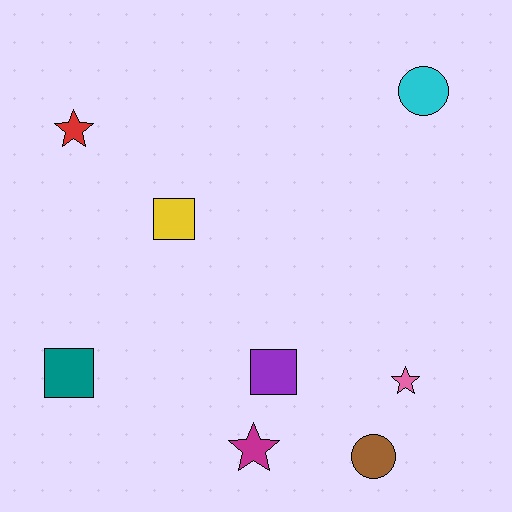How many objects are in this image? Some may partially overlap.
There are 8 objects.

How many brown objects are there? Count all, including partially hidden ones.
There is 1 brown object.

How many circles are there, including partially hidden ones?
There are 2 circles.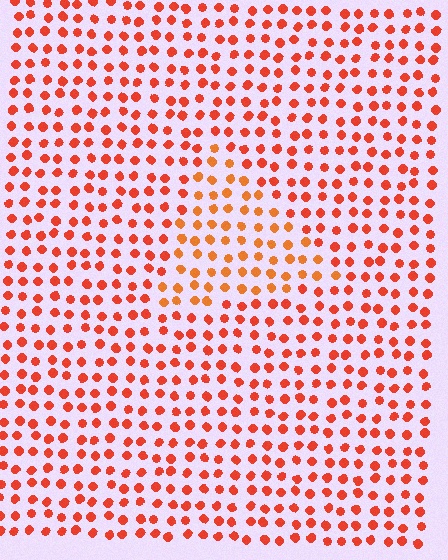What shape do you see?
I see a triangle.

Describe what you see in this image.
The image is filled with small red elements in a uniform arrangement. A triangle-shaped region is visible where the elements are tinted to a slightly different hue, forming a subtle color boundary.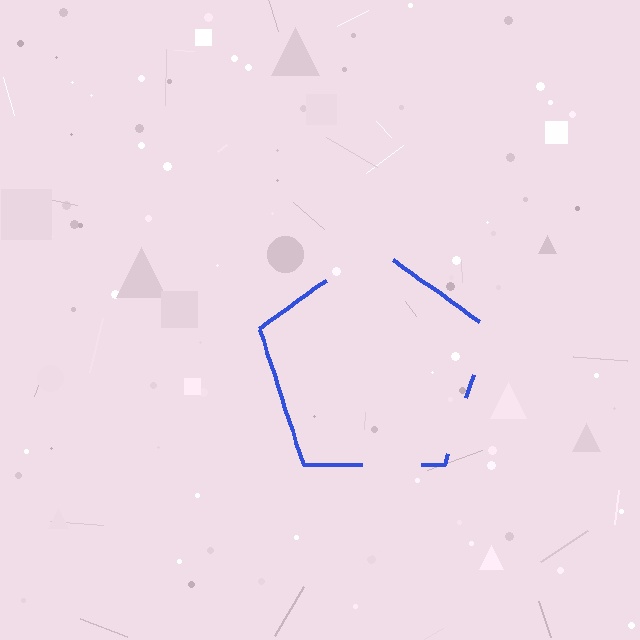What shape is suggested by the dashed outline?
The dashed outline suggests a pentagon.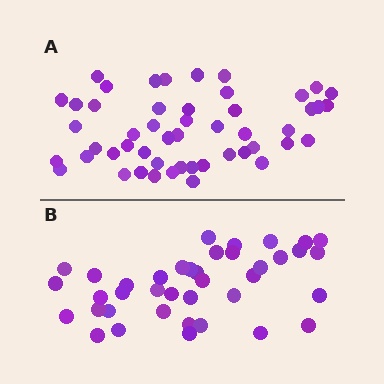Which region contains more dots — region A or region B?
Region A (the top region) has more dots.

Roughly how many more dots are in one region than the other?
Region A has roughly 12 or so more dots than region B.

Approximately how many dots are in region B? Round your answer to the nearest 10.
About 40 dots. (The exact count is 39, which rounds to 40.)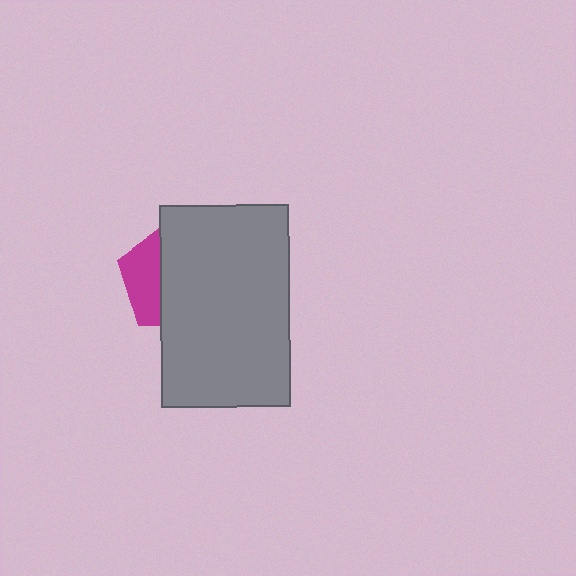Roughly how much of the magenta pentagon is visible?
A small part of it is visible (roughly 33%).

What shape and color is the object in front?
The object in front is a gray rectangle.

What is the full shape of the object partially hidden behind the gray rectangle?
The partially hidden object is a magenta pentagon.